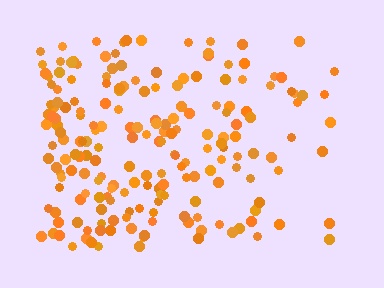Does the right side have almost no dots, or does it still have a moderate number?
Still a moderate number, just noticeably fewer than the left.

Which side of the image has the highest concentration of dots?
The left.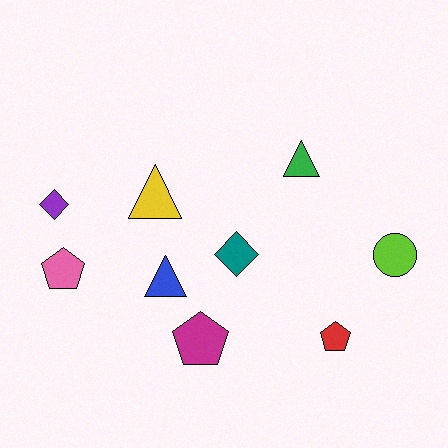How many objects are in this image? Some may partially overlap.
There are 9 objects.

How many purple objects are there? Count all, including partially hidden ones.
There is 1 purple object.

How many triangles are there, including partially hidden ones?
There are 3 triangles.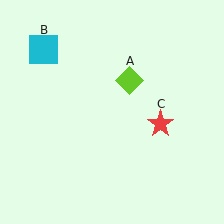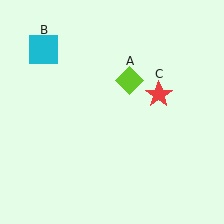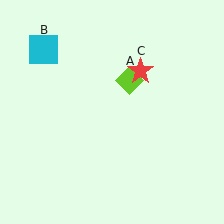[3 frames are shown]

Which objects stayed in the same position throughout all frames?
Lime diamond (object A) and cyan square (object B) remained stationary.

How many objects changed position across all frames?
1 object changed position: red star (object C).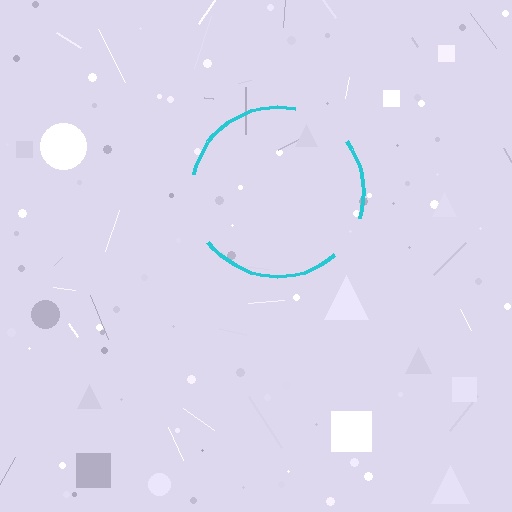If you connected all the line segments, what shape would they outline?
They would outline a circle.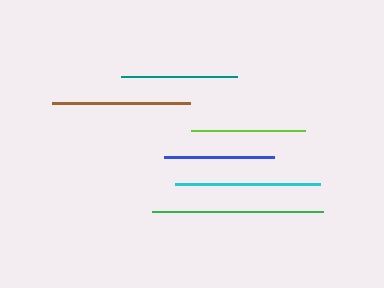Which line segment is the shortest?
The blue line is the shortest at approximately 110 pixels.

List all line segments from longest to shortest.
From longest to shortest: green, cyan, brown, teal, lime, blue.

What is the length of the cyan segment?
The cyan segment is approximately 145 pixels long.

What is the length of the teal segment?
The teal segment is approximately 116 pixels long.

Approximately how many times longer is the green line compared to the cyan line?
The green line is approximately 1.2 times the length of the cyan line.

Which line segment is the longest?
The green line is the longest at approximately 171 pixels.